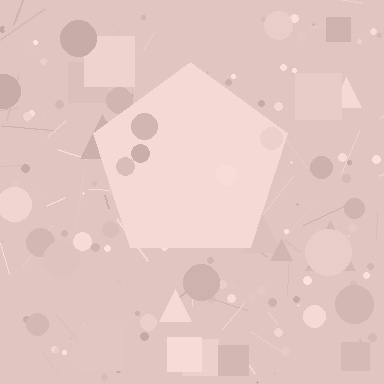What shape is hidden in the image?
A pentagon is hidden in the image.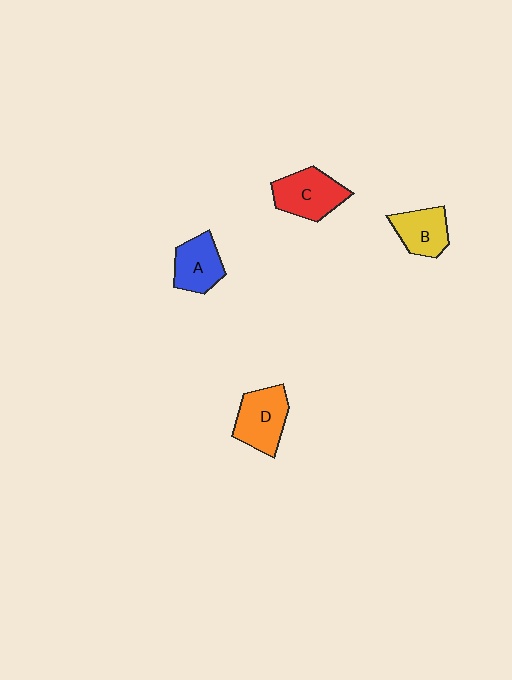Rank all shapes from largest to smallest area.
From largest to smallest: C (red), D (orange), A (blue), B (yellow).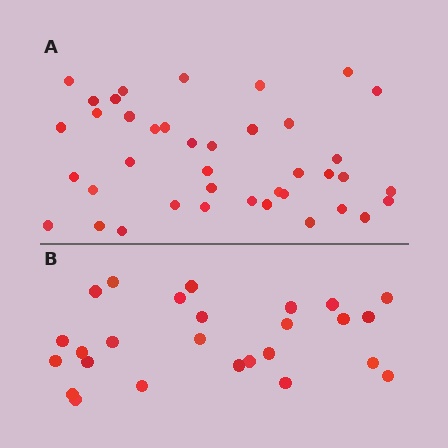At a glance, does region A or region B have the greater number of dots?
Region A (the top region) has more dots.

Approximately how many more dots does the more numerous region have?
Region A has approximately 15 more dots than region B.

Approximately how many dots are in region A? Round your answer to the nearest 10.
About 40 dots.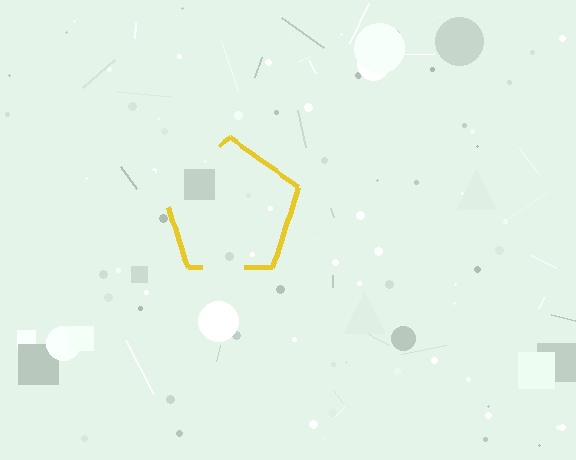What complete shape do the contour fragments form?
The contour fragments form a pentagon.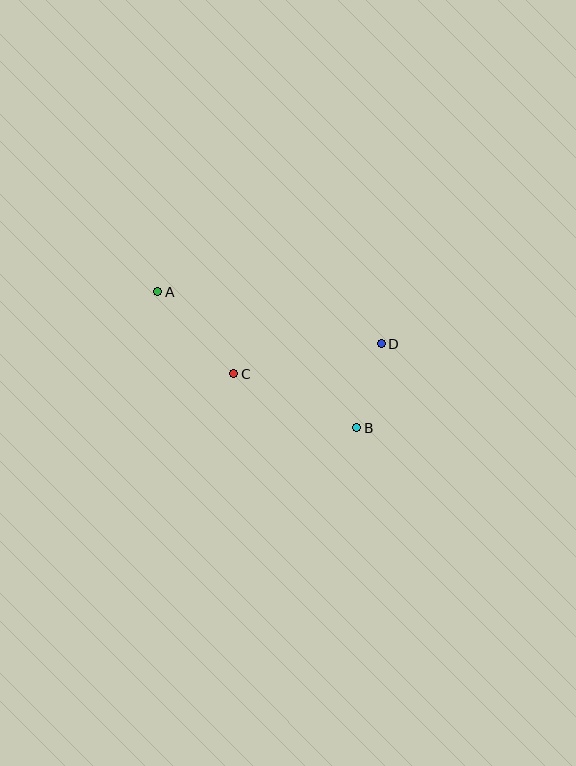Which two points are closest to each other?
Points B and D are closest to each other.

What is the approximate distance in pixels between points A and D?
The distance between A and D is approximately 229 pixels.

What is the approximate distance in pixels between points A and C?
The distance between A and C is approximately 112 pixels.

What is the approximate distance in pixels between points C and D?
The distance between C and D is approximately 150 pixels.